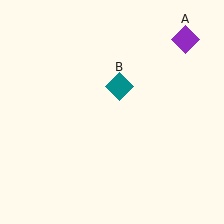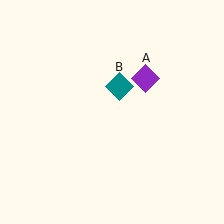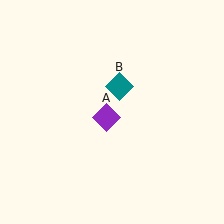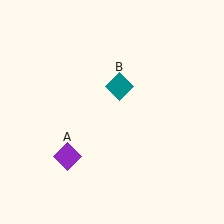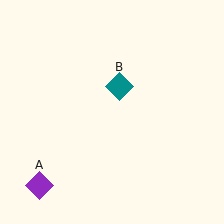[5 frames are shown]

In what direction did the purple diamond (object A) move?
The purple diamond (object A) moved down and to the left.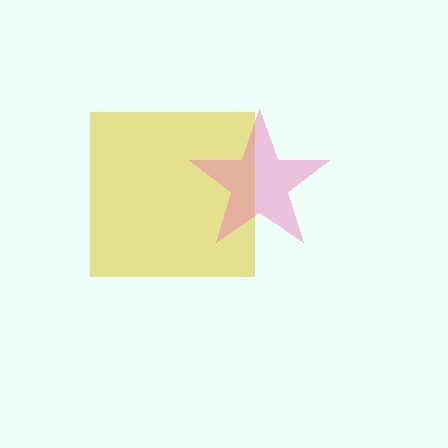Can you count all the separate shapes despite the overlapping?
Yes, there are 2 separate shapes.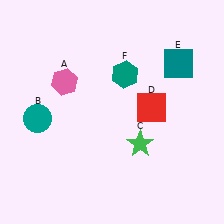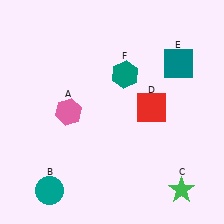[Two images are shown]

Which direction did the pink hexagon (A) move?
The pink hexagon (A) moved down.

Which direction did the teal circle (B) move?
The teal circle (B) moved down.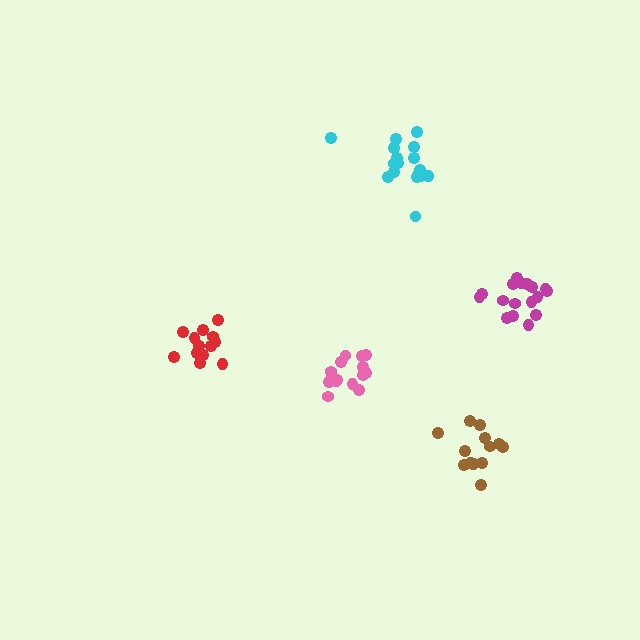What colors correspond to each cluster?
The clusters are colored: cyan, pink, red, magenta, brown.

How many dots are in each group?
Group 1: 17 dots, Group 2: 15 dots, Group 3: 13 dots, Group 4: 17 dots, Group 5: 13 dots (75 total).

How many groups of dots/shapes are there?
There are 5 groups.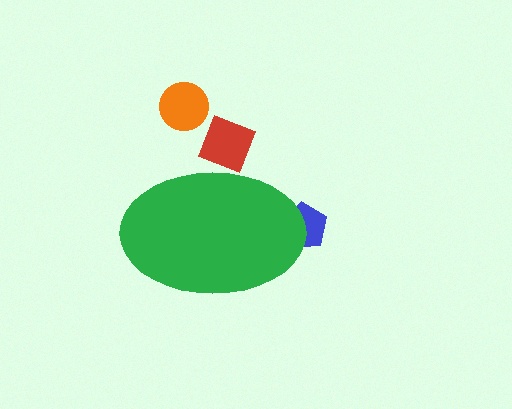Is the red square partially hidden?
Yes, the red square is partially hidden behind the green ellipse.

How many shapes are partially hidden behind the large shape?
2 shapes are partially hidden.